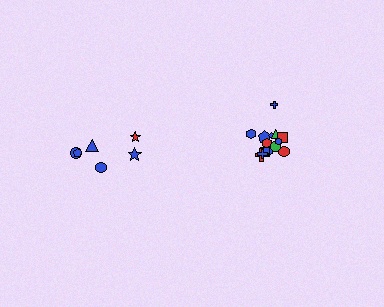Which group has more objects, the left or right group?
The right group.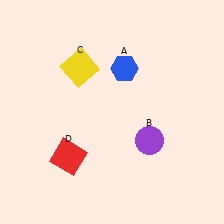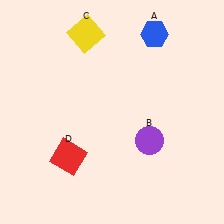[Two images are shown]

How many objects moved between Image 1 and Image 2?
2 objects moved between the two images.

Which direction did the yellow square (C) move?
The yellow square (C) moved up.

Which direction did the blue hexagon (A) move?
The blue hexagon (A) moved up.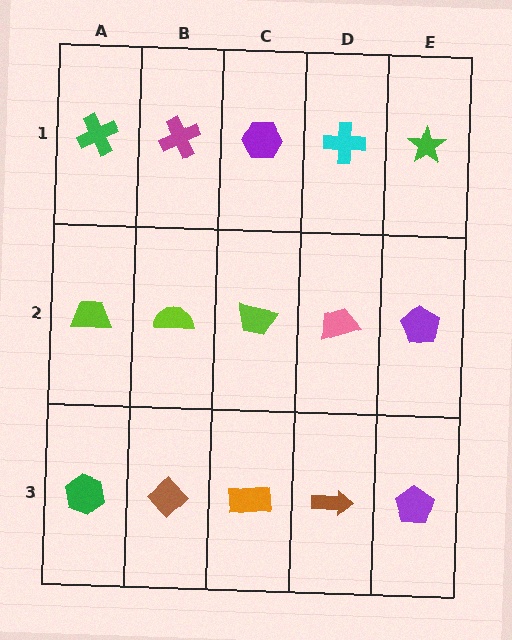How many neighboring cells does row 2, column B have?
4.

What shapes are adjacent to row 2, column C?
A purple hexagon (row 1, column C), an orange rectangle (row 3, column C), a lime semicircle (row 2, column B), a pink trapezoid (row 2, column D).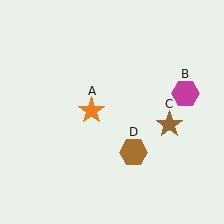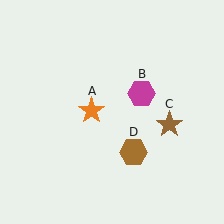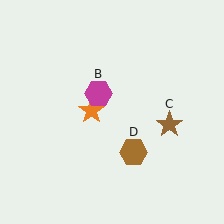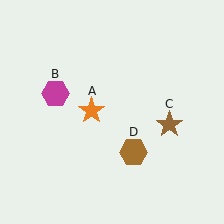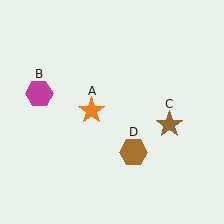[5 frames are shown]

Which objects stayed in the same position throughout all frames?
Orange star (object A) and brown star (object C) and brown hexagon (object D) remained stationary.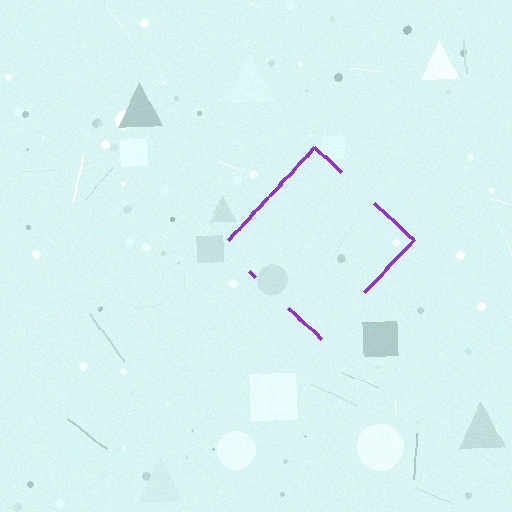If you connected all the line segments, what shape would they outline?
They would outline a diamond.